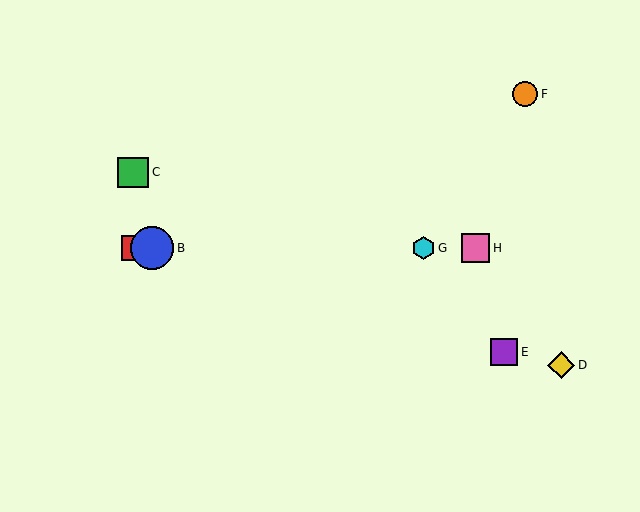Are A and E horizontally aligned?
No, A is at y≈248 and E is at y≈352.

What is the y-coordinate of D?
Object D is at y≈365.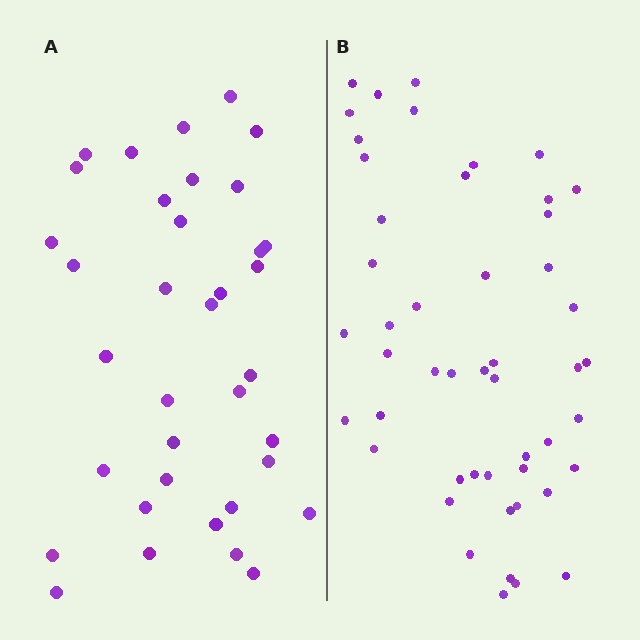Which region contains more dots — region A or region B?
Region B (the right region) has more dots.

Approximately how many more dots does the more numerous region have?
Region B has approximately 15 more dots than region A.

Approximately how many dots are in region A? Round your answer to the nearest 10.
About 40 dots. (The exact count is 36, which rounds to 40.)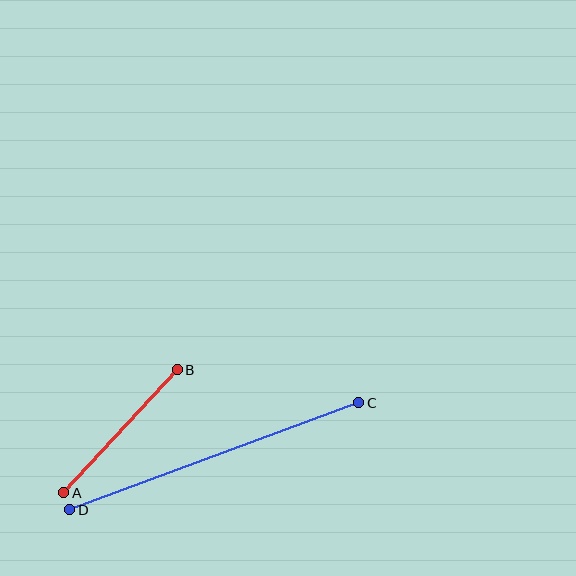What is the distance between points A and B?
The distance is approximately 167 pixels.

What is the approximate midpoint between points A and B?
The midpoint is at approximately (121, 431) pixels.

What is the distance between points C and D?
The distance is approximately 308 pixels.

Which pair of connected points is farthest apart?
Points C and D are farthest apart.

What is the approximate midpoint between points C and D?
The midpoint is at approximately (214, 456) pixels.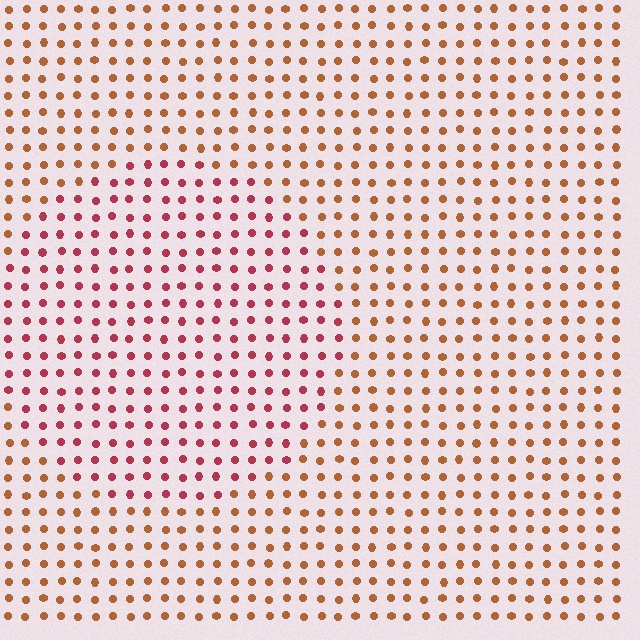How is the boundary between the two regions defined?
The boundary is defined purely by a slight shift in hue (about 36 degrees). Spacing, size, and orientation are identical on both sides.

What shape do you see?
I see a circle.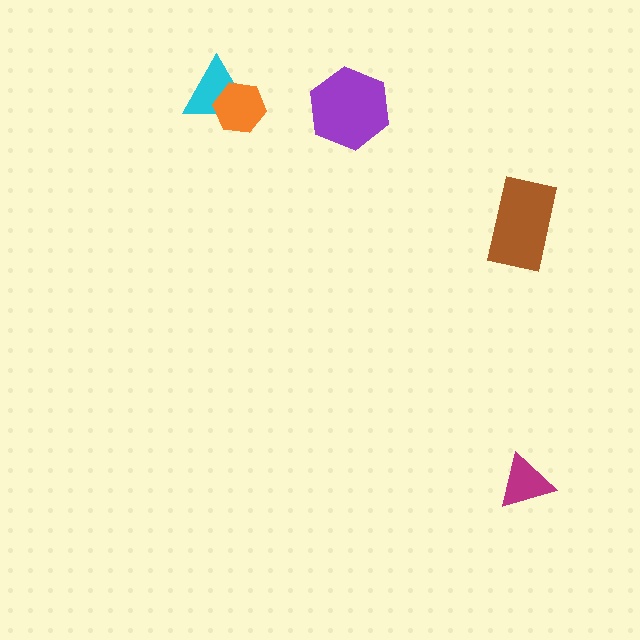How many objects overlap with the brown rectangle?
0 objects overlap with the brown rectangle.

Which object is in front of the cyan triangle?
The orange hexagon is in front of the cyan triangle.